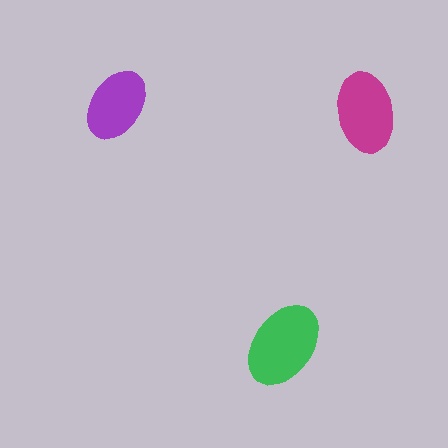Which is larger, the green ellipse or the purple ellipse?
The green one.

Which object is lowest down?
The green ellipse is bottommost.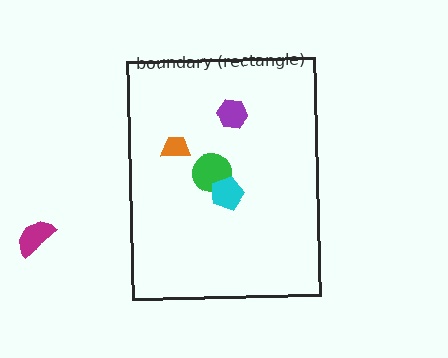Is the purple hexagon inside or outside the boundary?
Inside.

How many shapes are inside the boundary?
4 inside, 1 outside.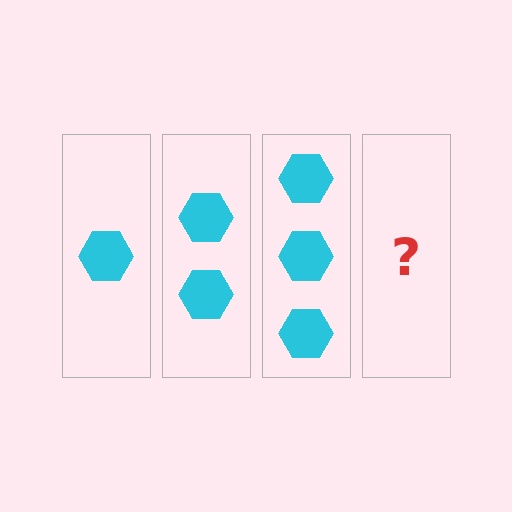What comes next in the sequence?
The next element should be 4 hexagons.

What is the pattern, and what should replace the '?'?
The pattern is that each step adds one more hexagon. The '?' should be 4 hexagons.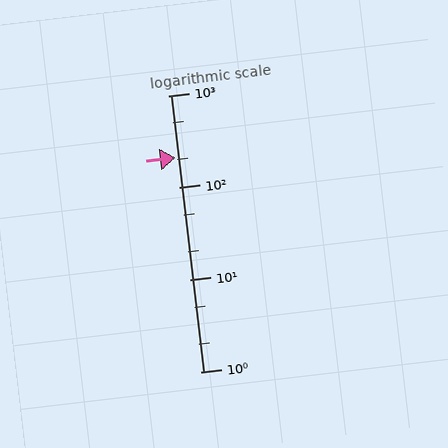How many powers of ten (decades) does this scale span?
The scale spans 3 decades, from 1 to 1000.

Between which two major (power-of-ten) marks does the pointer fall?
The pointer is between 100 and 1000.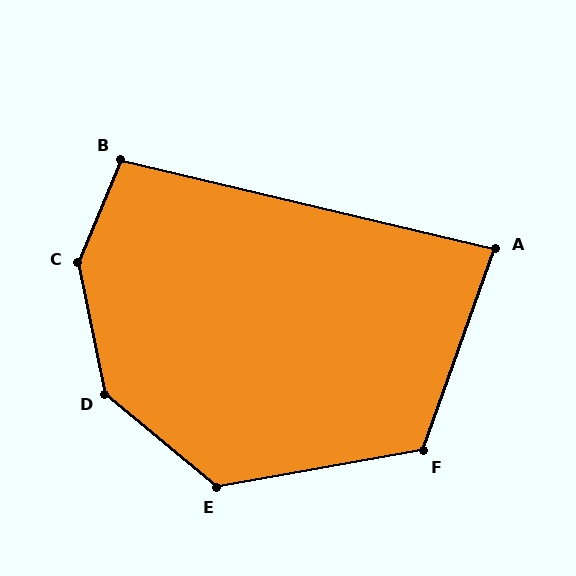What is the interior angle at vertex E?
Approximately 130 degrees (obtuse).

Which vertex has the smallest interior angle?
A, at approximately 84 degrees.